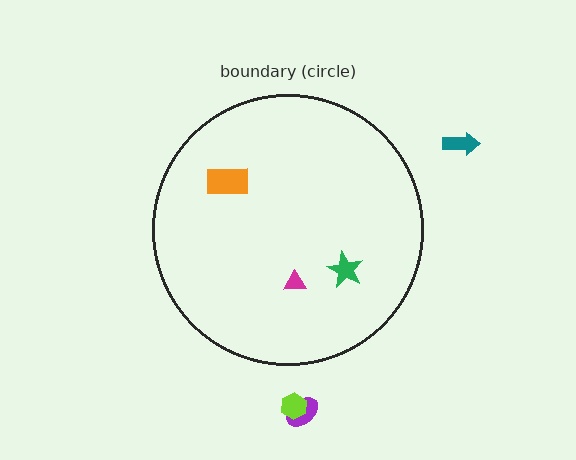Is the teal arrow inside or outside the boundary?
Outside.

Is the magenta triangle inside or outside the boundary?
Inside.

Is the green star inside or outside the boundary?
Inside.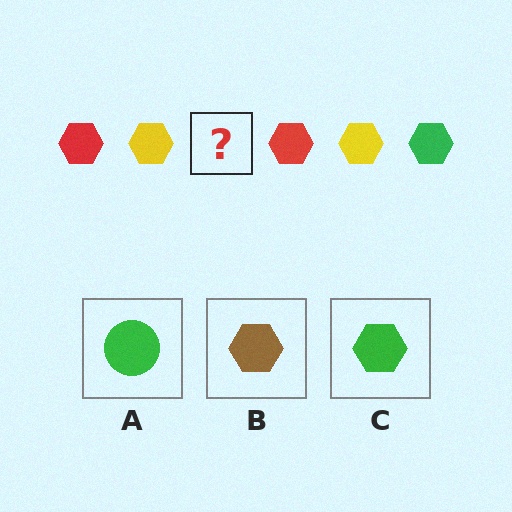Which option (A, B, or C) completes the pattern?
C.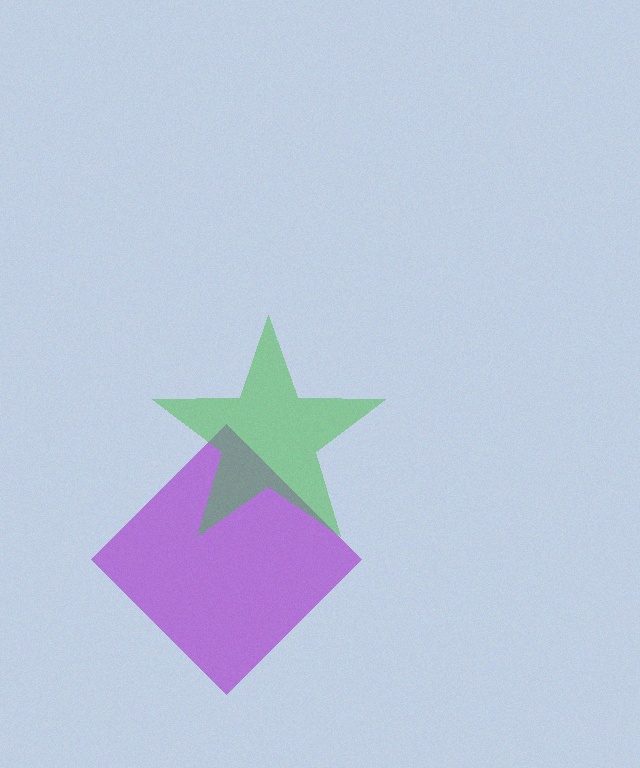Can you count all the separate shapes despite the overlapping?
Yes, there are 2 separate shapes.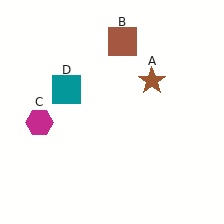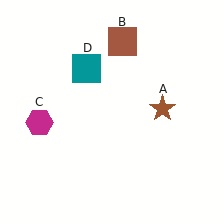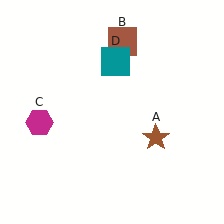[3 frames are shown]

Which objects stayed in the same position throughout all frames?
Brown square (object B) and magenta hexagon (object C) remained stationary.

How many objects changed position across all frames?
2 objects changed position: brown star (object A), teal square (object D).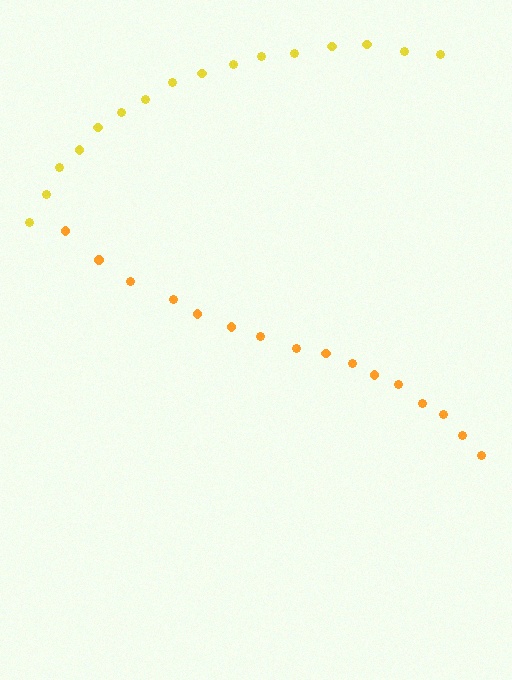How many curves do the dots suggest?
There are 2 distinct paths.